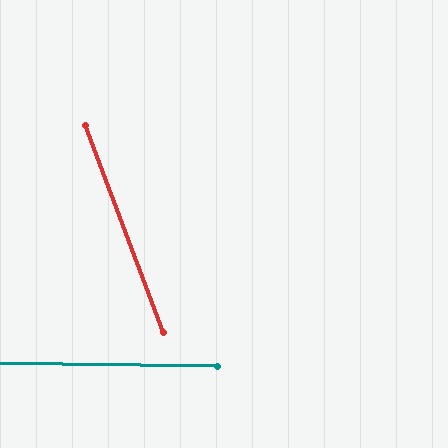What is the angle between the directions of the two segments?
Approximately 69 degrees.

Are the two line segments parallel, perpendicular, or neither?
Neither parallel nor perpendicular — they differ by about 69°.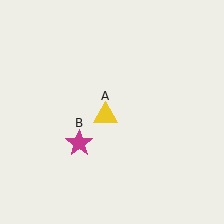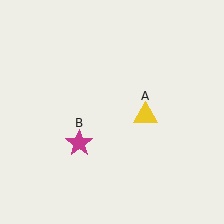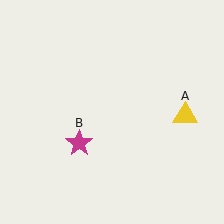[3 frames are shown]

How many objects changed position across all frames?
1 object changed position: yellow triangle (object A).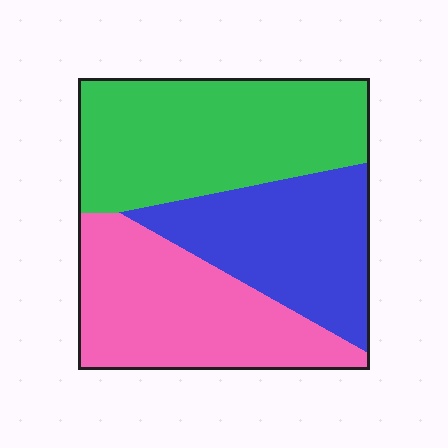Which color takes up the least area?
Blue, at roughly 30%.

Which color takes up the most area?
Green, at roughly 40%.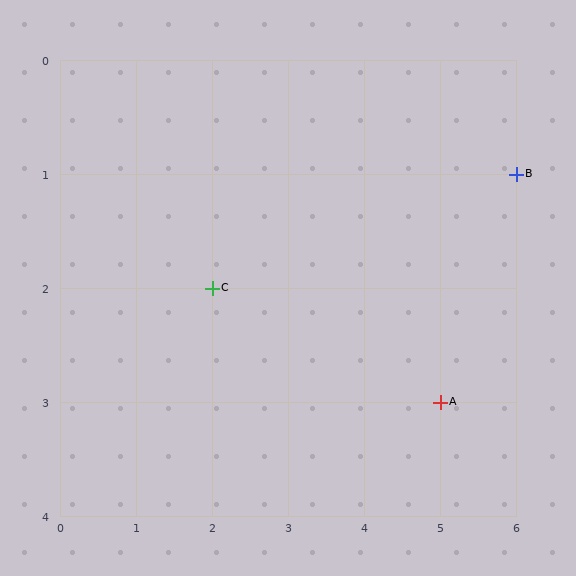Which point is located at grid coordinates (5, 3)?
Point A is at (5, 3).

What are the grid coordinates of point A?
Point A is at grid coordinates (5, 3).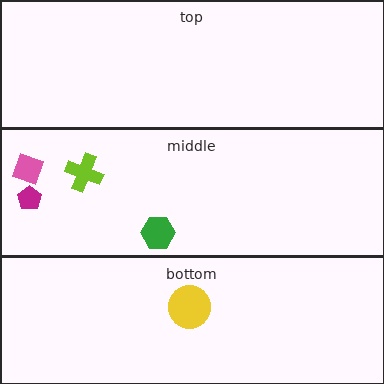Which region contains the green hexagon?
The middle region.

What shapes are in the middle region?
The pink diamond, the magenta pentagon, the green hexagon, the lime cross.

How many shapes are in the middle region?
4.